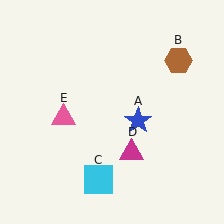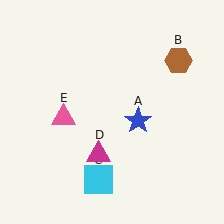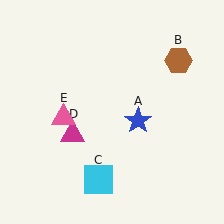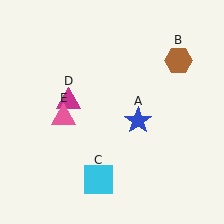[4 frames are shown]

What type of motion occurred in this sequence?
The magenta triangle (object D) rotated clockwise around the center of the scene.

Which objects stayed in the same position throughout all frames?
Blue star (object A) and brown hexagon (object B) and cyan square (object C) and pink triangle (object E) remained stationary.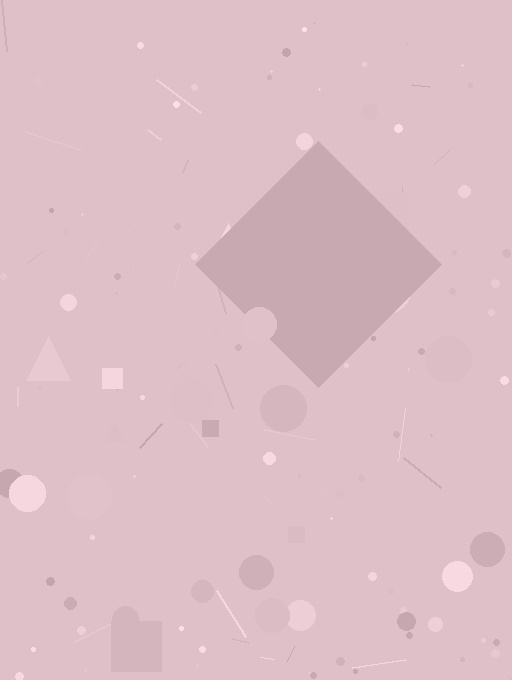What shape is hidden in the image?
A diamond is hidden in the image.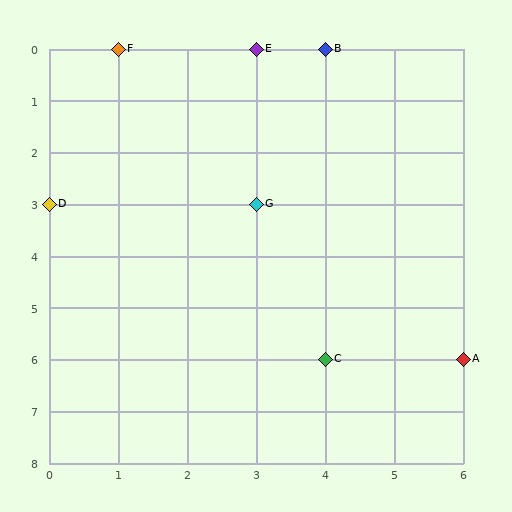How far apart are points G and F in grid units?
Points G and F are 2 columns and 3 rows apart (about 3.6 grid units diagonally).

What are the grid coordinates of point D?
Point D is at grid coordinates (0, 3).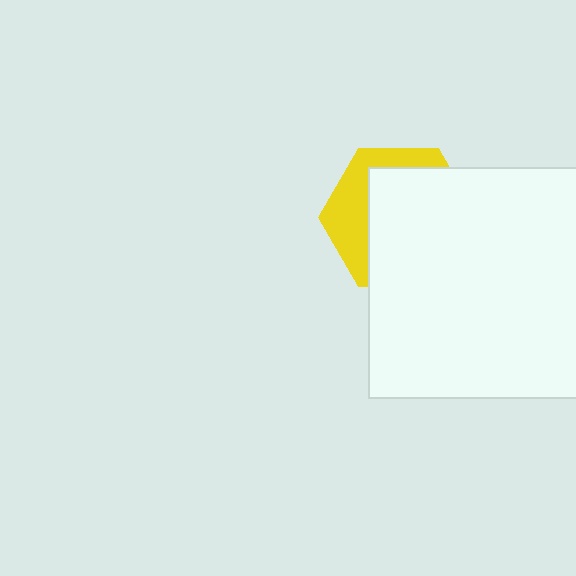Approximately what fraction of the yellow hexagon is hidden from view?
Roughly 67% of the yellow hexagon is hidden behind the white rectangle.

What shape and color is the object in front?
The object in front is a white rectangle.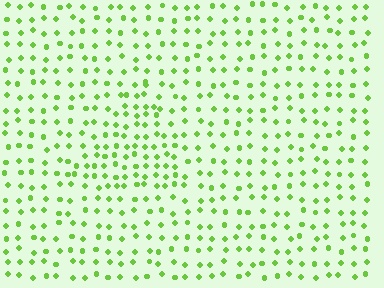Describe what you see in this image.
The image contains small lime elements arranged at two different densities. A triangle-shaped region is visible where the elements are more densely packed than the surrounding area.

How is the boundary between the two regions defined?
The boundary is defined by a change in element density (approximately 1.6x ratio). All elements are the same color, size, and shape.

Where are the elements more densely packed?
The elements are more densely packed inside the triangle boundary.